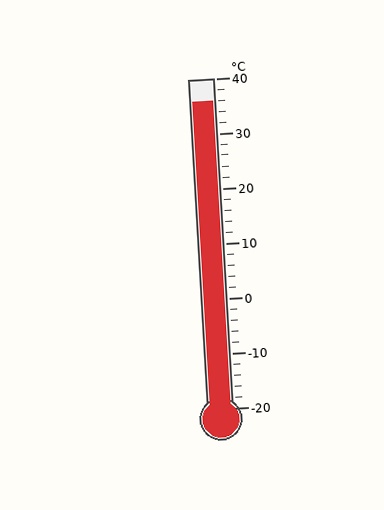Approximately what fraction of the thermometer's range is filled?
The thermometer is filled to approximately 95% of its range.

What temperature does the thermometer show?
The thermometer shows approximately 36°C.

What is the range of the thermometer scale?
The thermometer scale ranges from -20°C to 40°C.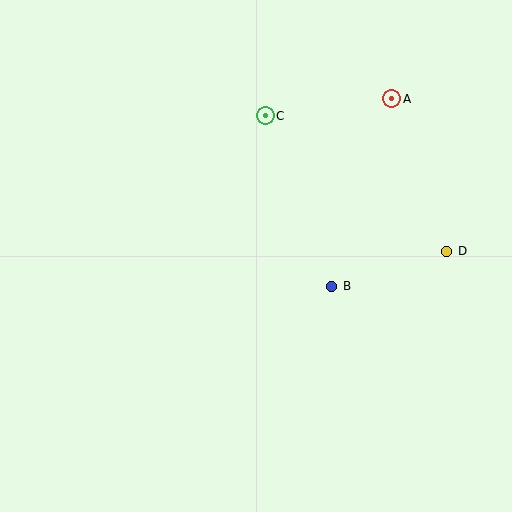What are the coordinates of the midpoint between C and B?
The midpoint between C and B is at (298, 201).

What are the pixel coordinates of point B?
Point B is at (332, 286).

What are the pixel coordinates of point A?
Point A is at (392, 99).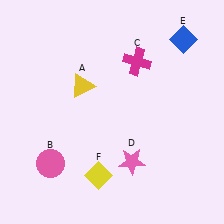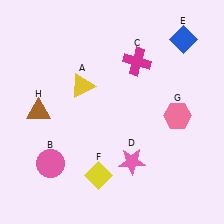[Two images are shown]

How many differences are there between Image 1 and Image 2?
There are 2 differences between the two images.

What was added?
A pink hexagon (G), a brown triangle (H) were added in Image 2.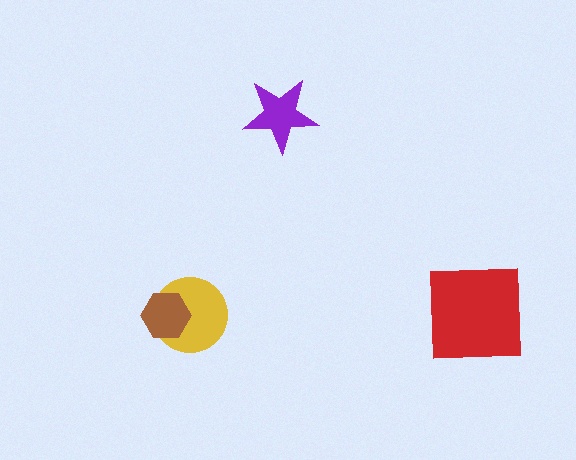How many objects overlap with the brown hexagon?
1 object overlaps with the brown hexagon.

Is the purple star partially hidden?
No, no other shape covers it.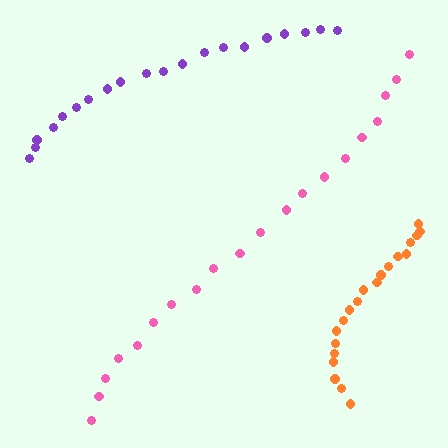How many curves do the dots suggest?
There are 3 distinct paths.